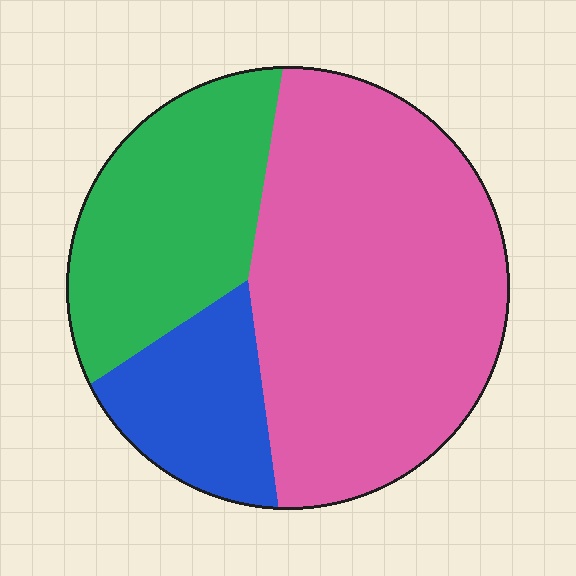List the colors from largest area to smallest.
From largest to smallest: pink, green, blue.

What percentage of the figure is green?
Green takes up about one quarter (1/4) of the figure.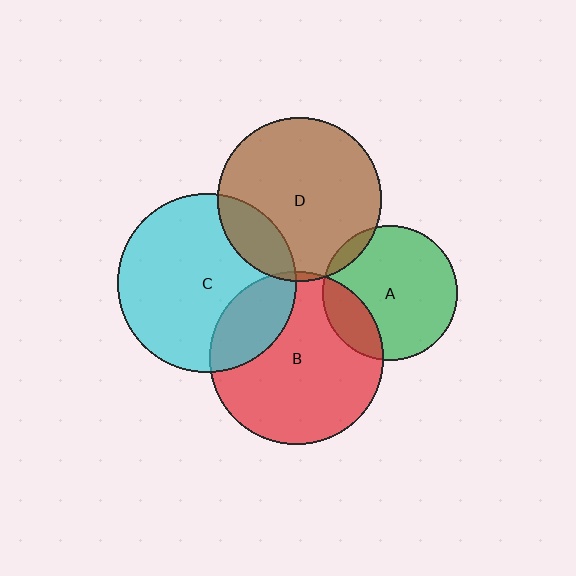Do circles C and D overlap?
Yes.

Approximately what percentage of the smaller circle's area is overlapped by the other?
Approximately 20%.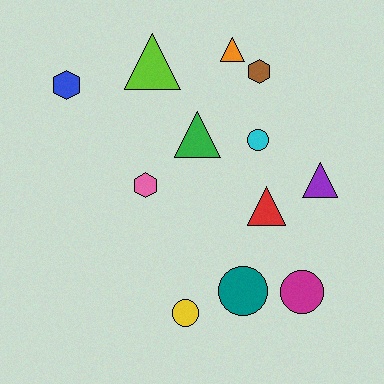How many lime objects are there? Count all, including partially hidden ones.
There is 1 lime object.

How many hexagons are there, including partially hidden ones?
There are 3 hexagons.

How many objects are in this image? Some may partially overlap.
There are 12 objects.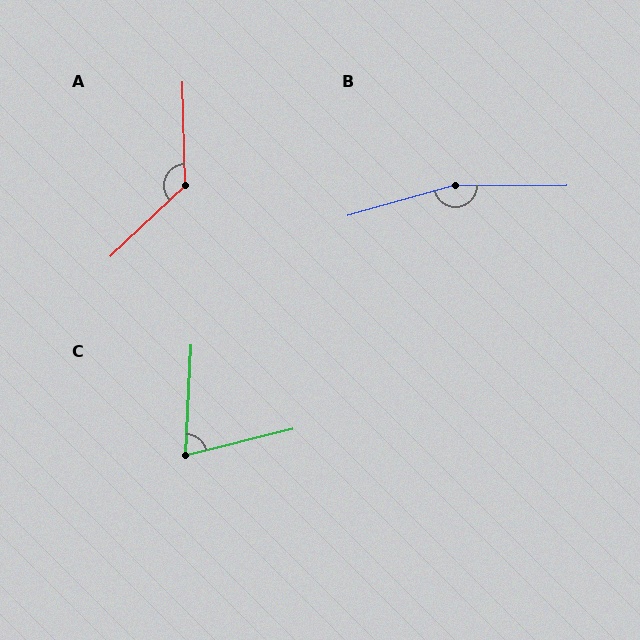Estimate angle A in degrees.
Approximately 132 degrees.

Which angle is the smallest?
C, at approximately 74 degrees.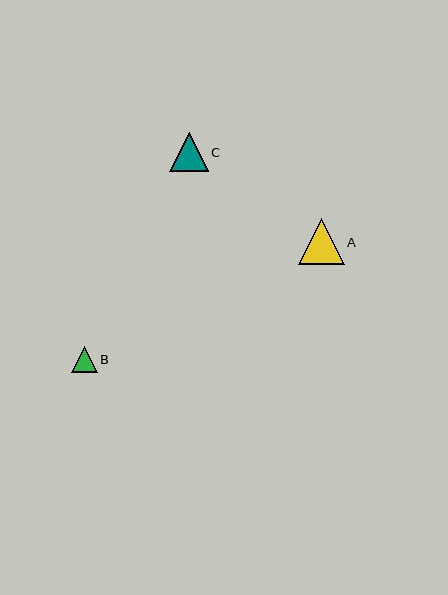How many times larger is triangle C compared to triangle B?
Triangle C is approximately 1.5 times the size of triangle B.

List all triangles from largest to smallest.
From largest to smallest: A, C, B.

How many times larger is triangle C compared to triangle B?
Triangle C is approximately 1.5 times the size of triangle B.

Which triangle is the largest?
Triangle A is the largest with a size of approximately 46 pixels.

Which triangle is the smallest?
Triangle B is the smallest with a size of approximately 26 pixels.